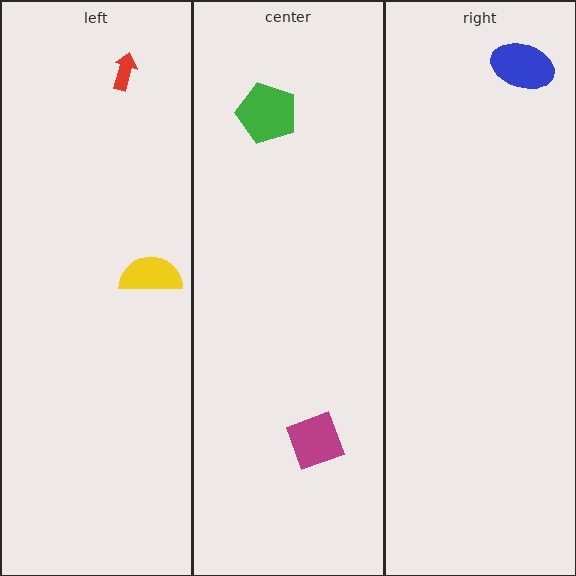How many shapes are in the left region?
2.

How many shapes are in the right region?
1.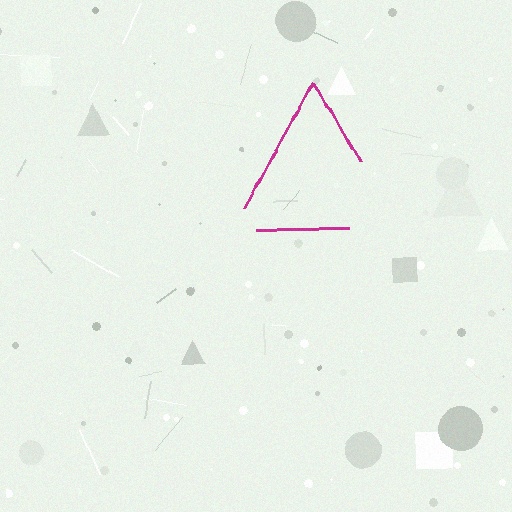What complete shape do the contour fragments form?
The contour fragments form a triangle.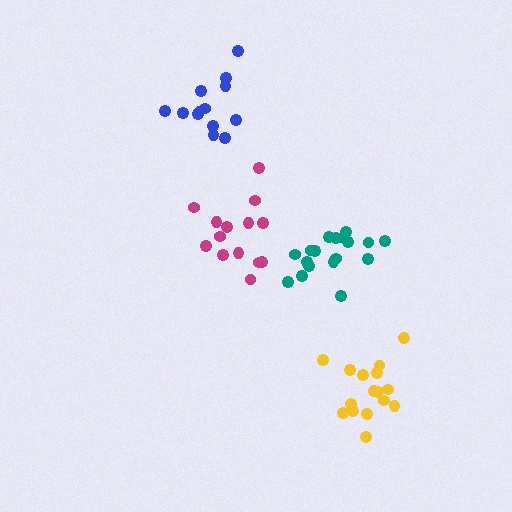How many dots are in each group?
Group 1: 13 dots, Group 2: 16 dots, Group 3: 14 dots, Group 4: 18 dots (61 total).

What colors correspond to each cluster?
The clusters are colored: blue, yellow, magenta, teal.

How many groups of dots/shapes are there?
There are 4 groups.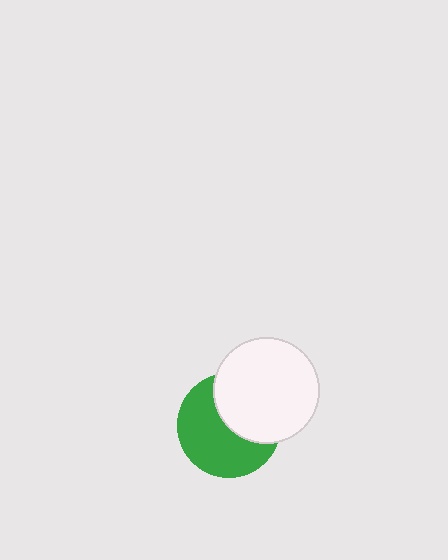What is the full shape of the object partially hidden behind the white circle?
The partially hidden object is a green circle.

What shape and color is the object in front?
The object in front is a white circle.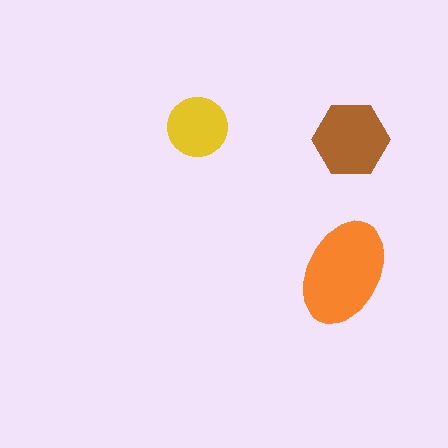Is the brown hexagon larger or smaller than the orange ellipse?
Smaller.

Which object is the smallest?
The yellow circle.